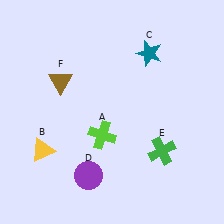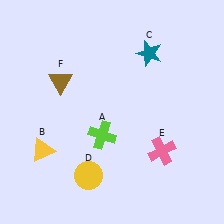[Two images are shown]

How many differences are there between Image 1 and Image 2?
There are 2 differences between the two images.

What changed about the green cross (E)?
In Image 1, E is green. In Image 2, it changed to pink.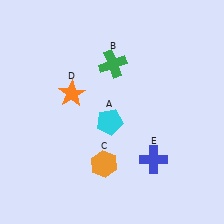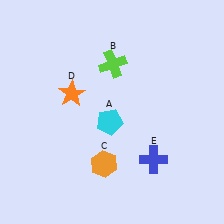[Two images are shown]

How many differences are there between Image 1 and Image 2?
There is 1 difference between the two images.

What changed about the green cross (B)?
In Image 1, B is green. In Image 2, it changed to lime.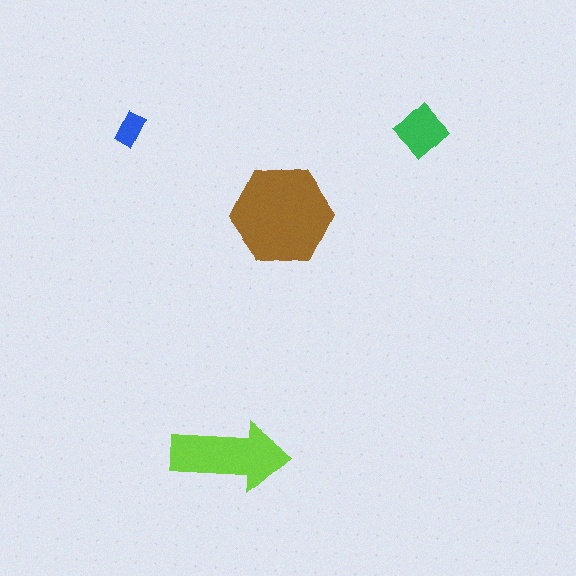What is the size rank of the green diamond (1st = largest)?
3rd.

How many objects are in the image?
There are 4 objects in the image.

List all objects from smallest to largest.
The blue rectangle, the green diamond, the lime arrow, the brown hexagon.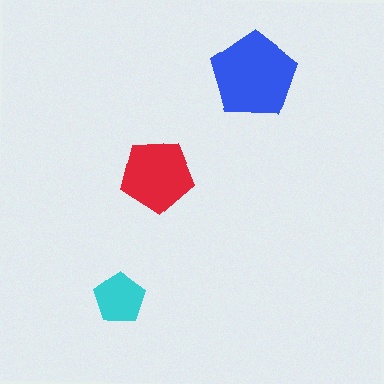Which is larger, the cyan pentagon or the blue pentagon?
The blue one.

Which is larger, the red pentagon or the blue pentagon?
The blue one.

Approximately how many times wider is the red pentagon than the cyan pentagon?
About 1.5 times wider.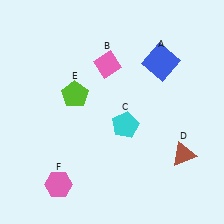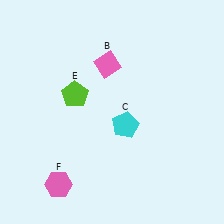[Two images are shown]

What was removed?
The blue square (A), the brown triangle (D) were removed in Image 2.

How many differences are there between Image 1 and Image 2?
There are 2 differences between the two images.